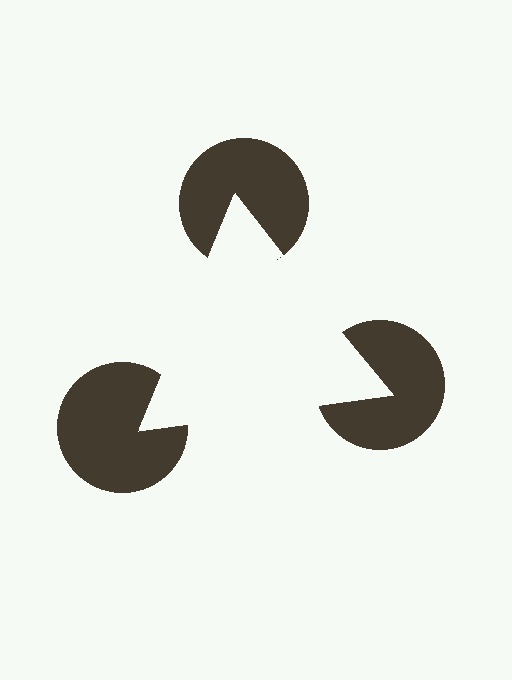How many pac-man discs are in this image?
There are 3 — one at each vertex of the illusory triangle.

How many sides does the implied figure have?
3 sides.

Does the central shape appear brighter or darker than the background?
It typically appears slightly brighter than the background, even though no actual brightness change is drawn.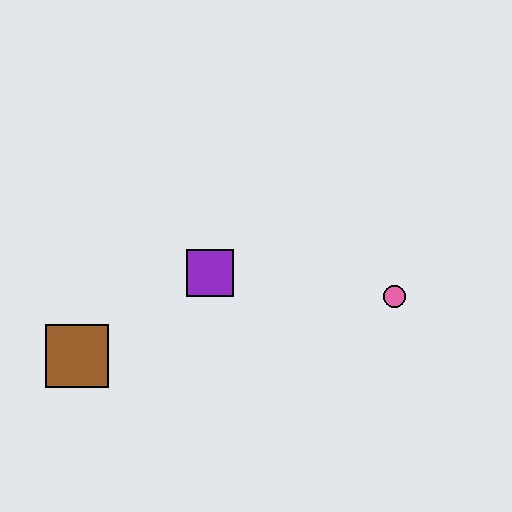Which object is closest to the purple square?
The brown square is closest to the purple square.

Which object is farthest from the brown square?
The pink circle is farthest from the brown square.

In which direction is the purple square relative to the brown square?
The purple square is to the right of the brown square.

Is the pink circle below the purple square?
Yes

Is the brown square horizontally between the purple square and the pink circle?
No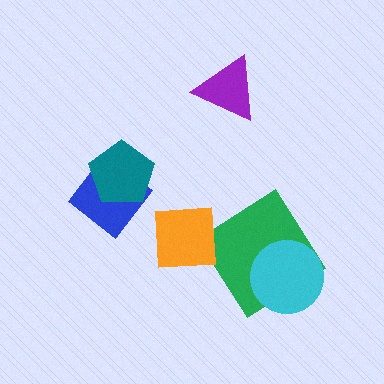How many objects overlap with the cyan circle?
1 object overlaps with the cyan circle.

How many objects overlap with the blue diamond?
1 object overlaps with the blue diamond.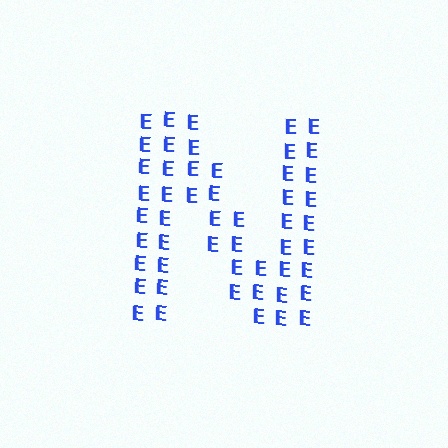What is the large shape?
The large shape is the letter N.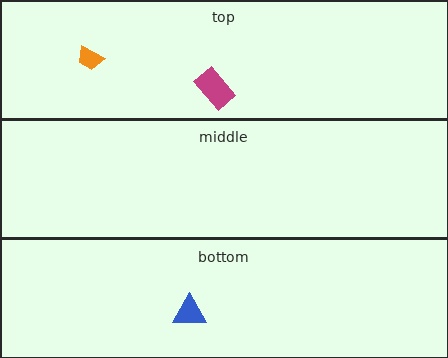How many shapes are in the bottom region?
1.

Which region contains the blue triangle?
The bottom region.